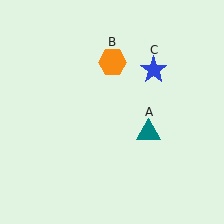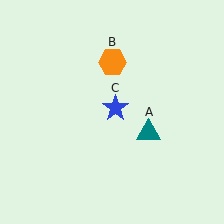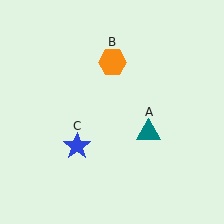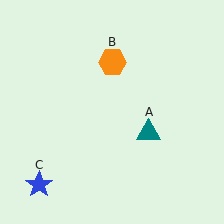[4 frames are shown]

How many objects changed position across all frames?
1 object changed position: blue star (object C).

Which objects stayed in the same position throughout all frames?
Teal triangle (object A) and orange hexagon (object B) remained stationary.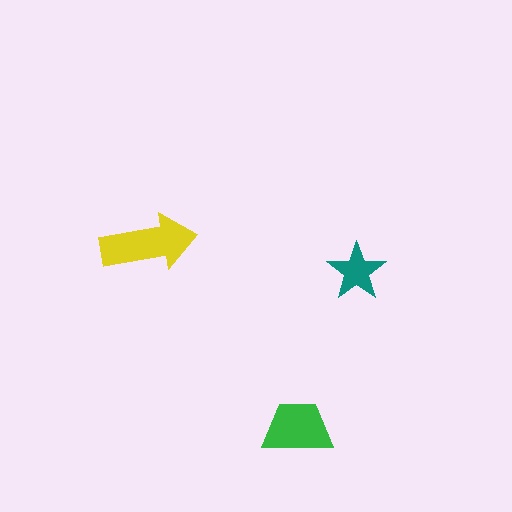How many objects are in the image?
There are 3 objects in the image.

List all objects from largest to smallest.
The yellow arrow, the green trapezoid, the teal star.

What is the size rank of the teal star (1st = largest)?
3rd.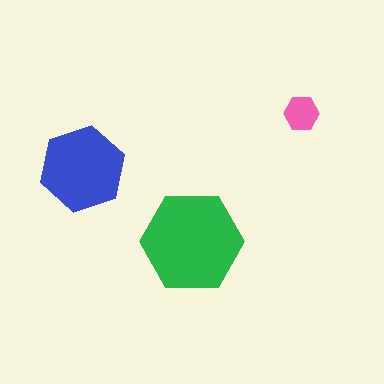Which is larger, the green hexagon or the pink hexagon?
The green one.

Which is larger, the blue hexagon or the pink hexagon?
The blue one.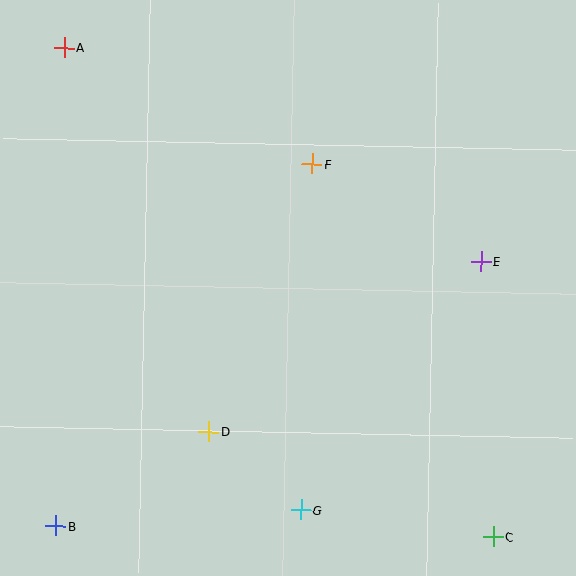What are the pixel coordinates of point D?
Point D is at (209, 431).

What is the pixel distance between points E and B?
The distance between E and B is 501 pixels.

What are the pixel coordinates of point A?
Point A is at (64, 48).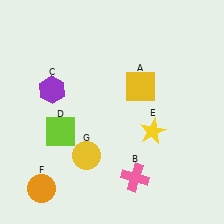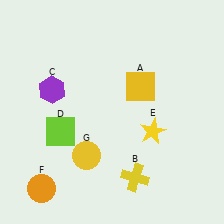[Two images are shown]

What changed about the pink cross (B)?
In Image 1, B is pink. In Image 2, it changed to yellow.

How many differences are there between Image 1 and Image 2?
There is 1 difference between the two images.